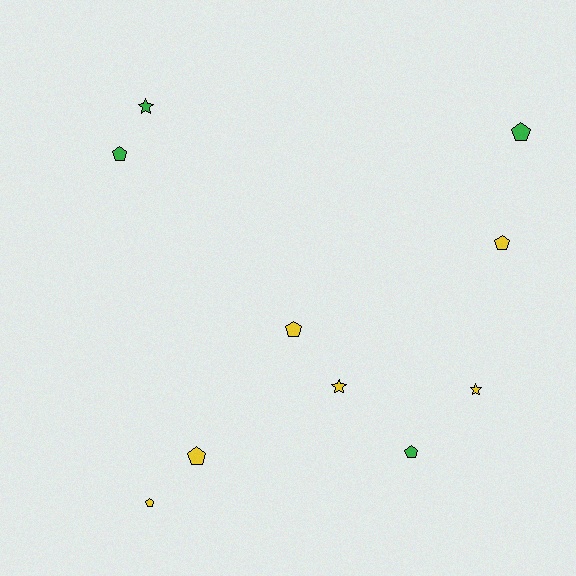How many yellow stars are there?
There are 2 yellow stars.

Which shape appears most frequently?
Pentagon, with 7 objects.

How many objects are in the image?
There are 10 objects.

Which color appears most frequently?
Yellow, with 6 objects.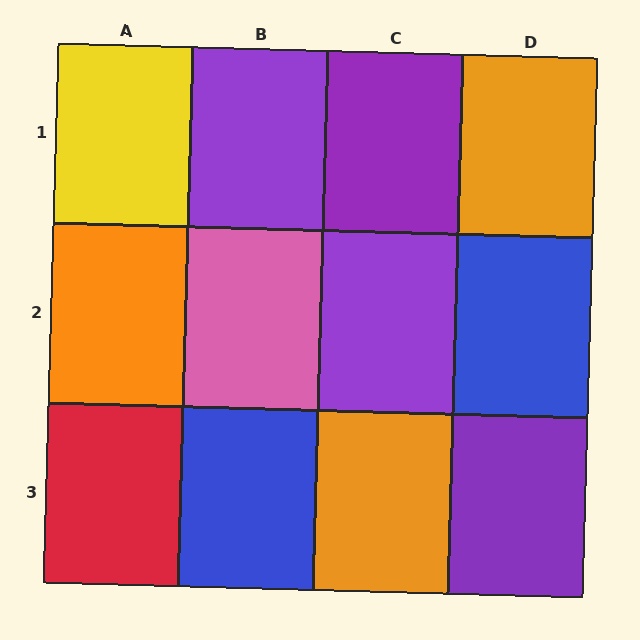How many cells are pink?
1 cell is pink.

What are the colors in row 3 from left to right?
Red, blue, orange, purple.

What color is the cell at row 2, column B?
Pink.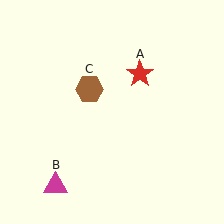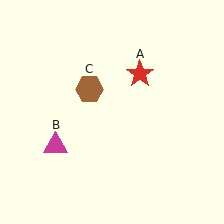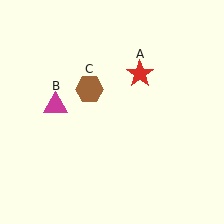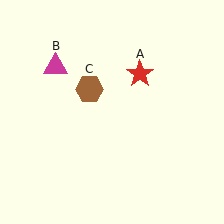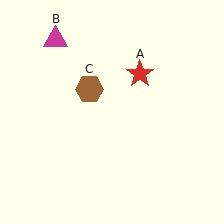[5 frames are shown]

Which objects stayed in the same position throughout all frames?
Red star (object A) and brown hexagon (object C) remained stationary.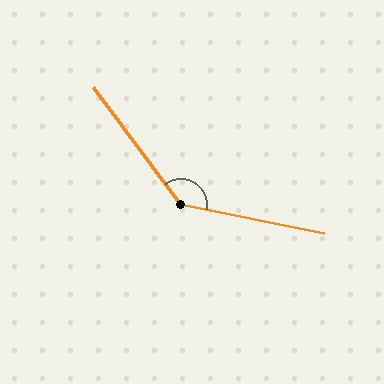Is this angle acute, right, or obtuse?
It is obtuse.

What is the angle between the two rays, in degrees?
Approximately 138 degrees.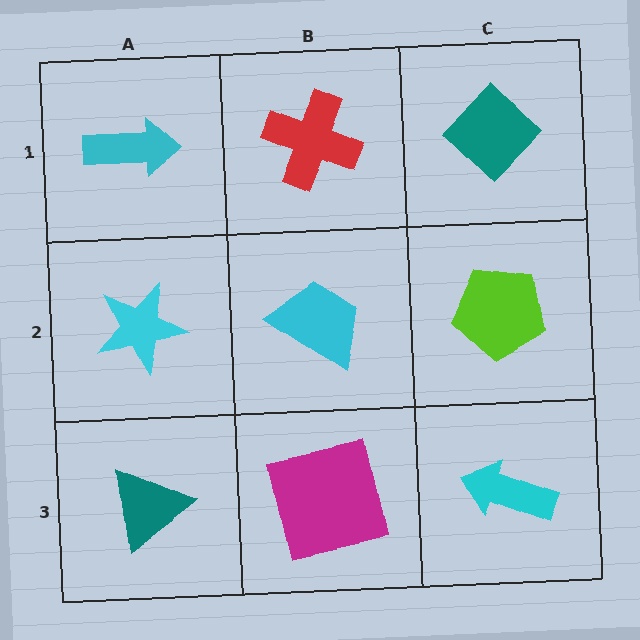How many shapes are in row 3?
3 shapes.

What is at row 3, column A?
A teal triangle.